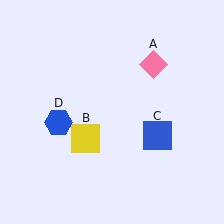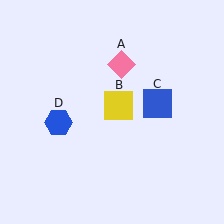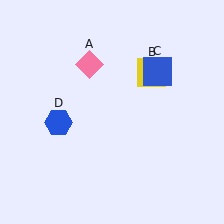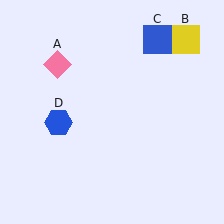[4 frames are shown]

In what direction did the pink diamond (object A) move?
The pink diamond (object A) moved left.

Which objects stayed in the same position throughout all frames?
Blue hexagon (object D) remained stationary.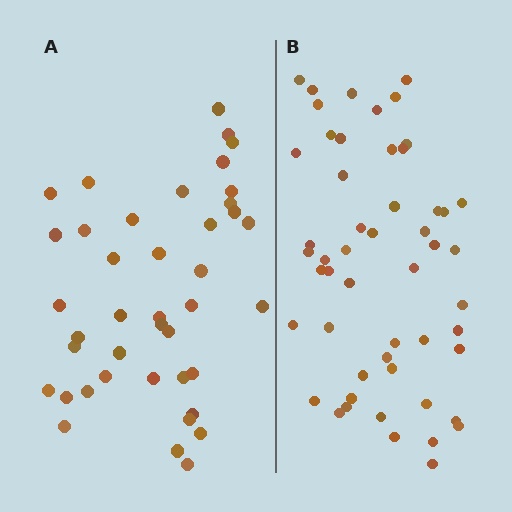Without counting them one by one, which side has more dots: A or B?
Region B (the right region) has more dots.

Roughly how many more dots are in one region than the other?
Region B has roughly 12 or so more dots than region A.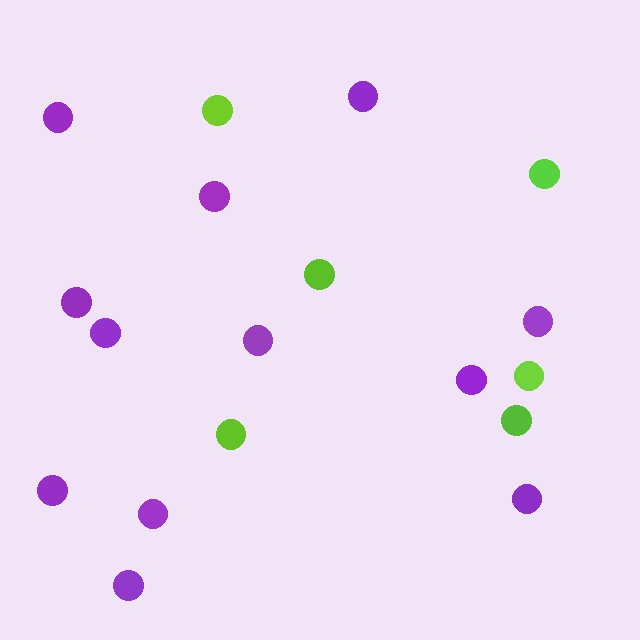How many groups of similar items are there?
There are 2 groups: one group of purple circles (12) and one group of lime circles (6).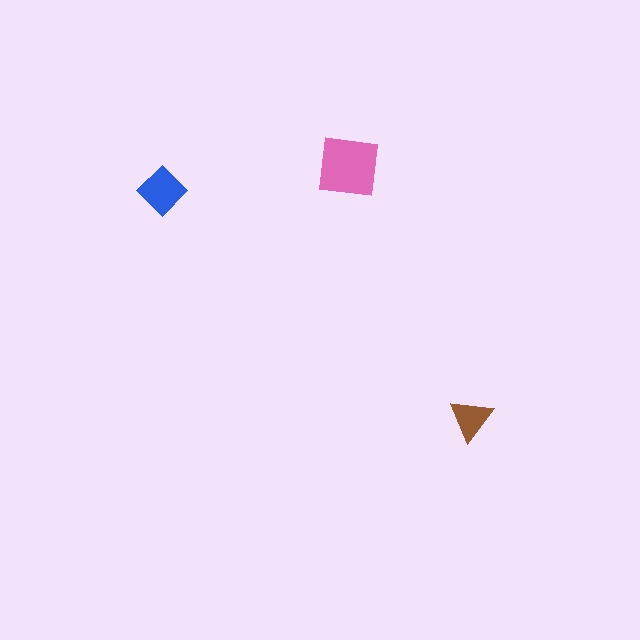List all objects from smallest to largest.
The brown triangle, the blue diamond, the pink square.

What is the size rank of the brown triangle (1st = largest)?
3rd.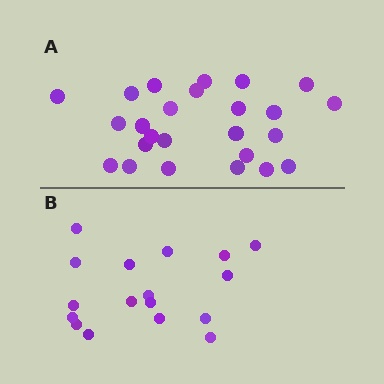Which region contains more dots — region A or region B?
Region A (the top region) has more dots.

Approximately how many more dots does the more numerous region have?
Region A has roughly 8 or so more dots than region B.